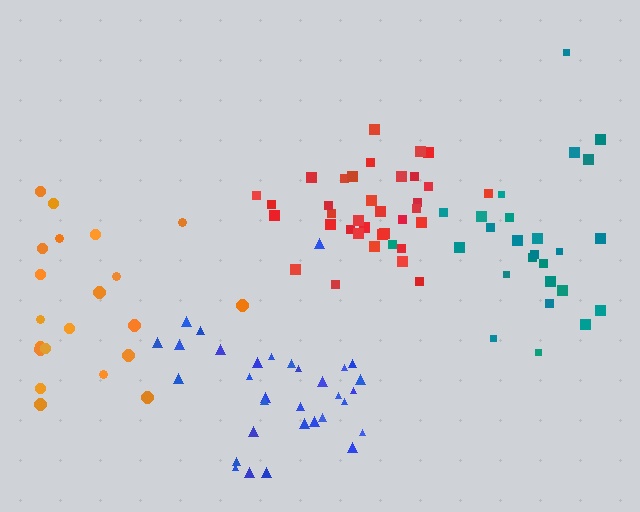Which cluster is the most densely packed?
Red.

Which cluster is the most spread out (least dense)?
Orange.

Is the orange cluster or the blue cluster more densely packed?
Blue.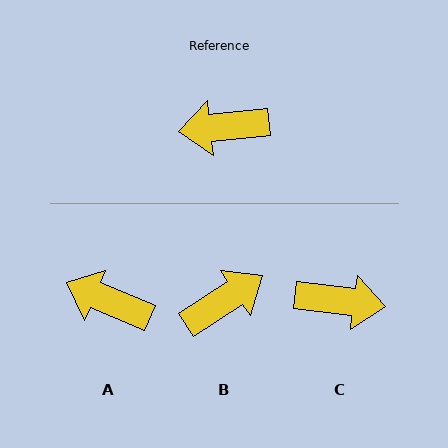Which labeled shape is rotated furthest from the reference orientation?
C, about 167 degrees away.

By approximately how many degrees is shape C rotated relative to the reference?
Approximately 167 degrees counter-clockwise.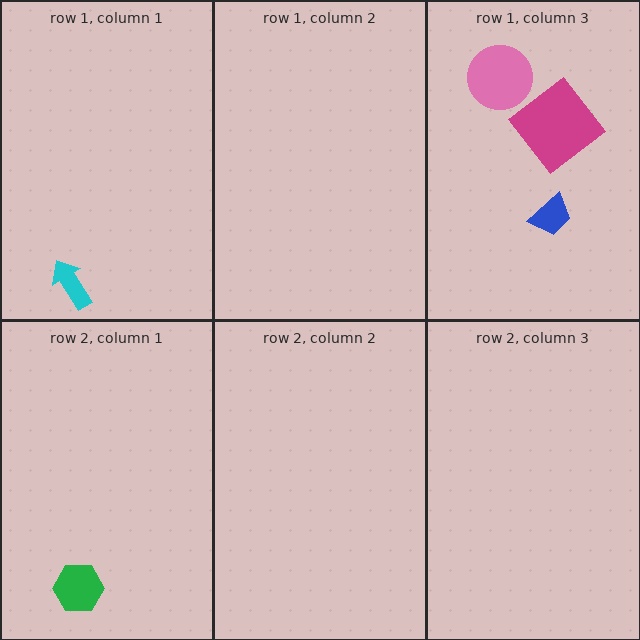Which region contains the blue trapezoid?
The row 1, column 3 region.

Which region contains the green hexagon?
The row 2, column 1 region.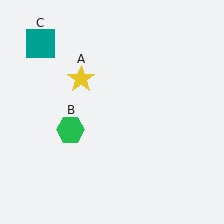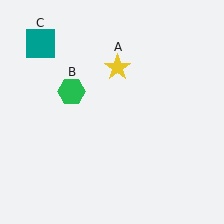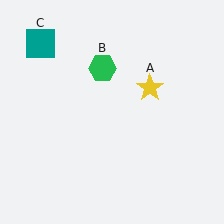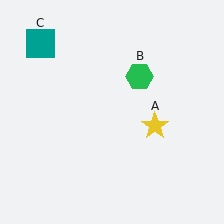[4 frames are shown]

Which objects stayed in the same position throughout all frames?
Teal square (object C) remained stationary.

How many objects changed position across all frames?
2 objects changed position: yellow star (object A), green hexagon (object B).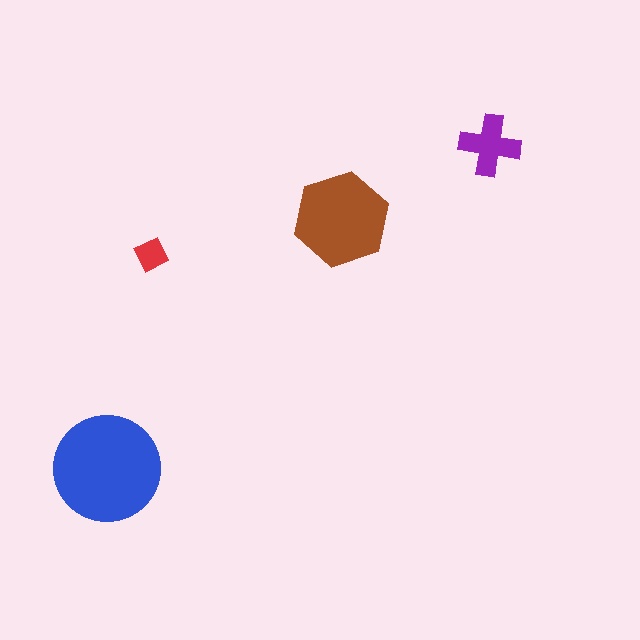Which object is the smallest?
The red diamond.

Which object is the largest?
The blue circle.